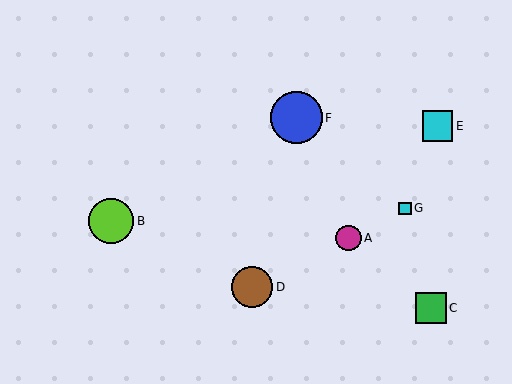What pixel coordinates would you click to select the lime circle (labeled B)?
Click at (111, 221) to select the lime circle B.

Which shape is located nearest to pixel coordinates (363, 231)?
The magenta circle (labeled A) at (348, 238) is nearest to that location.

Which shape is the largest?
The blue circle (labeled F) is the largest.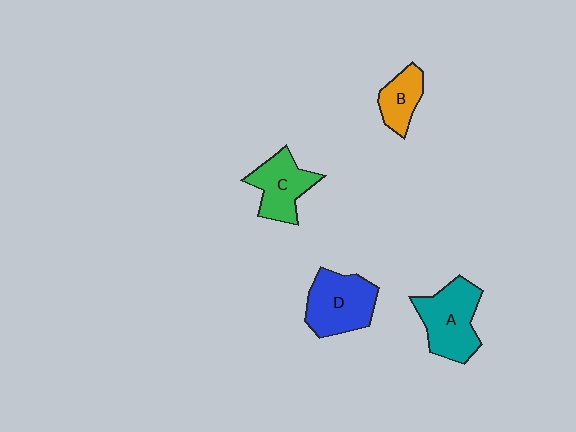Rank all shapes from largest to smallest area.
From largest to smallest: A (teal), D (blue), C (green), B (orange).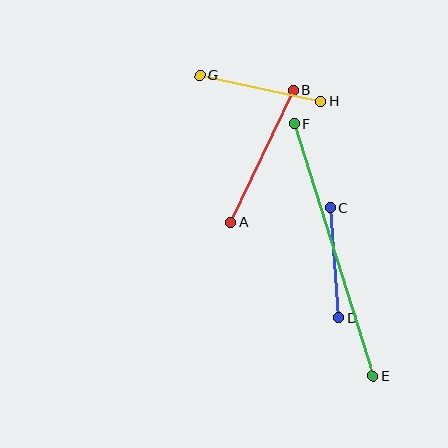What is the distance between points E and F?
The distance is approximately 264 pixels.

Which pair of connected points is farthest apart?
Points E and F are farthest apart.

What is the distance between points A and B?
The distance is approximately 146 pixels.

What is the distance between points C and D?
The distance is approximately 110 pixels.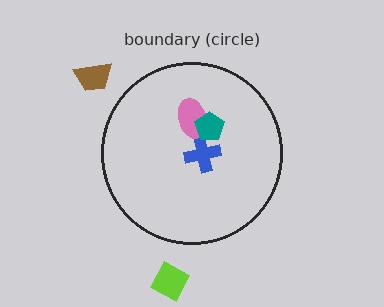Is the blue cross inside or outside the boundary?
Inside.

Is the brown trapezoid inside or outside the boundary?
Outside.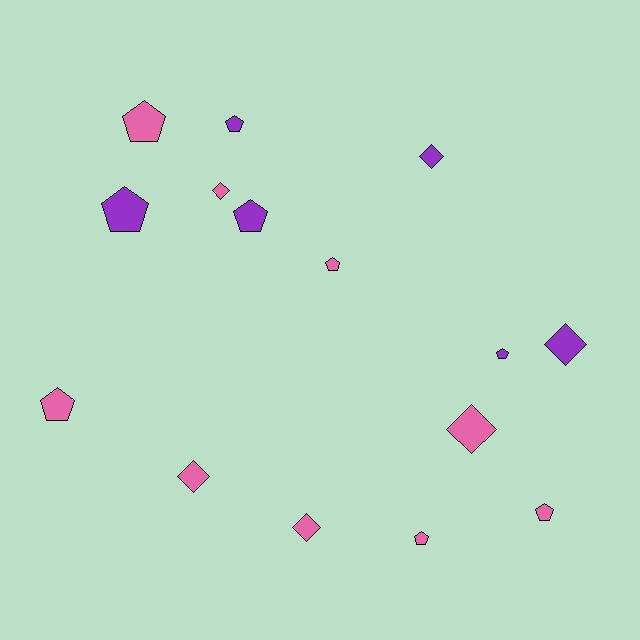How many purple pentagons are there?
There are 4 purple pentagons.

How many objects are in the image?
There are 15 objects.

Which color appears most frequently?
Pink, with 9 objects.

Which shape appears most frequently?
Pentagon, with 9 objects.